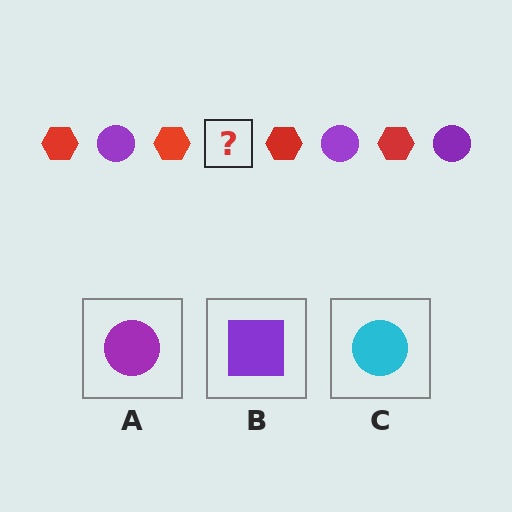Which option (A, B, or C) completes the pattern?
A.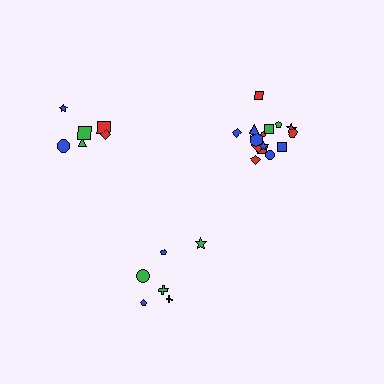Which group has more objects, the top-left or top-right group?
The top-right group.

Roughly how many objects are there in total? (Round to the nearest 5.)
Roughly 25 objects in total.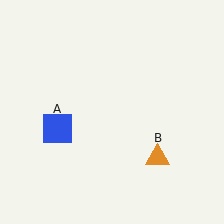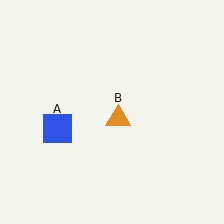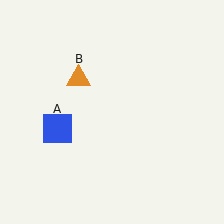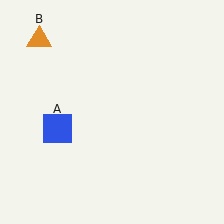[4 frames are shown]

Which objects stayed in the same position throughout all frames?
Blue square (object A) remained stationary.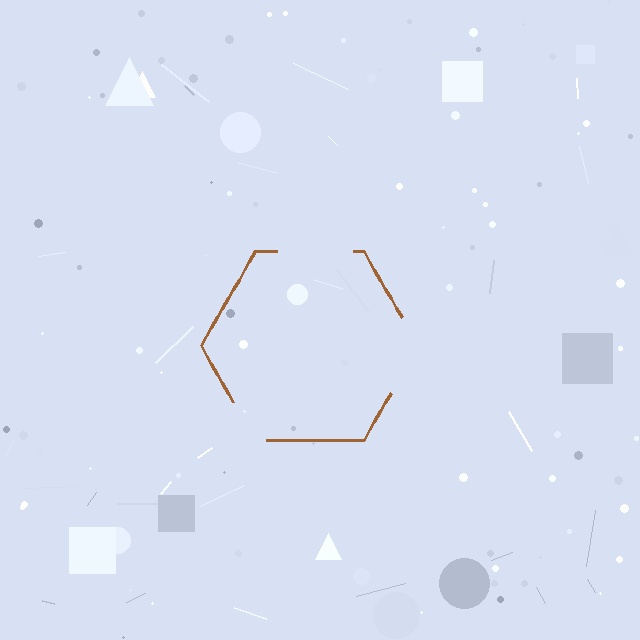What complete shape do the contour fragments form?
The contour fragments form a hexagon.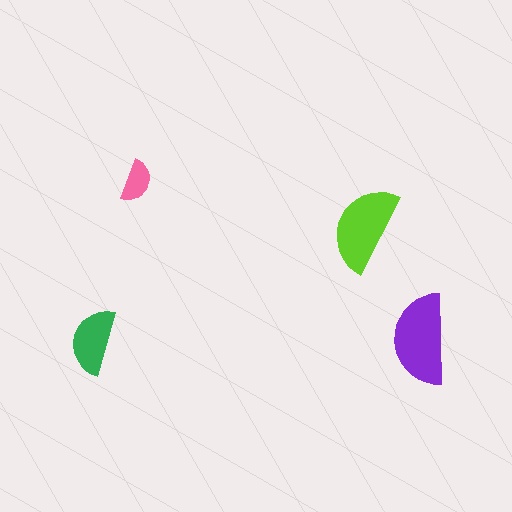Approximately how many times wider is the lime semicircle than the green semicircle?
About 1.5 times wider.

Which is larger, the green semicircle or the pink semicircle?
The green one.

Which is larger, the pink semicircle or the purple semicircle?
The purple one.